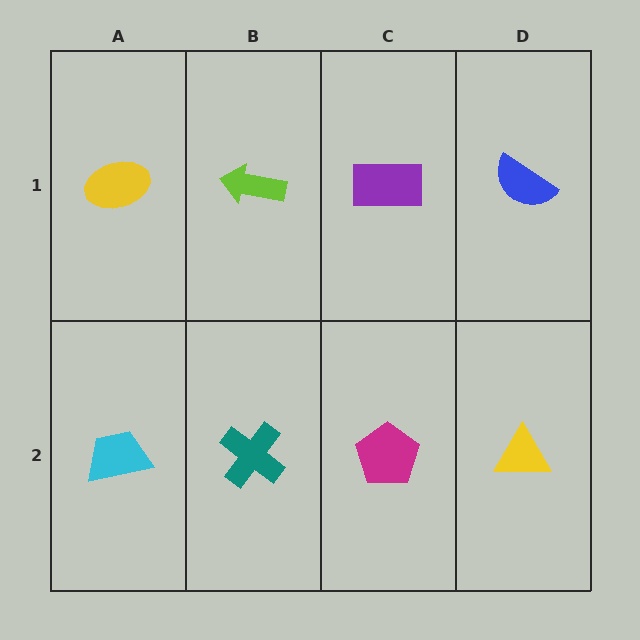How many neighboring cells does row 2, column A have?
2.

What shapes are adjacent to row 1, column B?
A teal cross (row 2, column B), a yellow ellipse (row 1, column A), a purple rectangle (row 1, column C).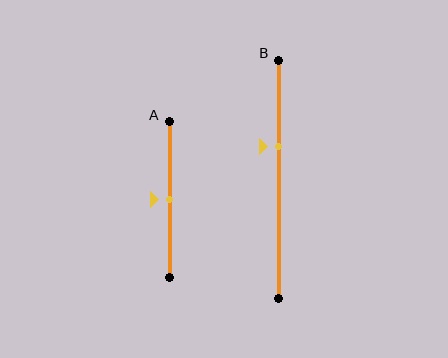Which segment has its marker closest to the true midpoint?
Segment A has its marker closest to the true midpoint.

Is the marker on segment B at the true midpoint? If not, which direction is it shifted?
No, the marker on segment B is shifted upward by about 14% of the segment length.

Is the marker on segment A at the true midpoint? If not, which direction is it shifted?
Yes, the marker on segment A is at the true midpoint.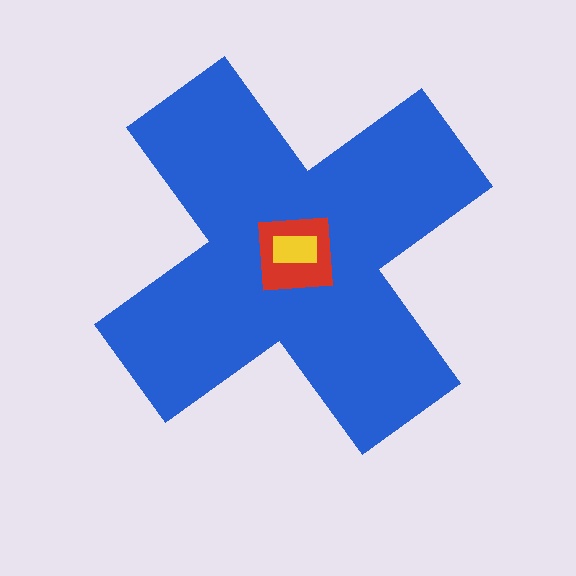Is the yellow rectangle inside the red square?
Yes.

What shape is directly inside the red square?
The yellow rectangle.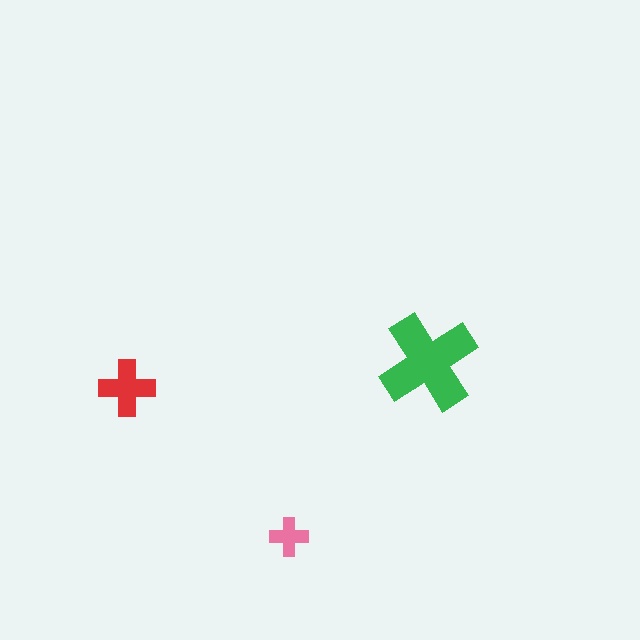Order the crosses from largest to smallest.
the green one, the red one, the pink one.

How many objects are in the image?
There are 3 objects in the image.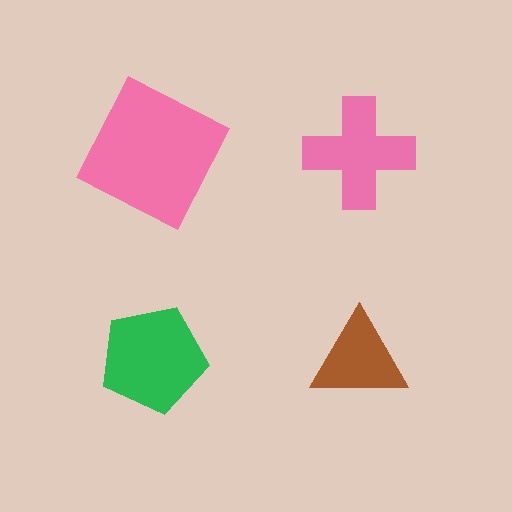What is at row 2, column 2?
A brown triangle.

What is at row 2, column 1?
A green pentagon.